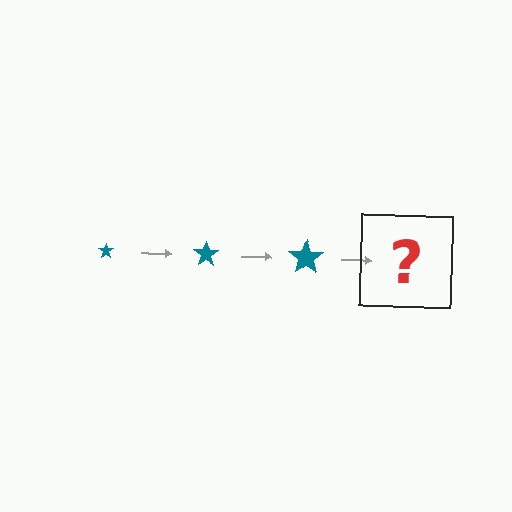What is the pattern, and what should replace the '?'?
The pattern is that the star gets progressively larger each step. The '?' should be a teal star, larger than the previous one.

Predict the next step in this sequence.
The next step is a teal star, larger than the previous one.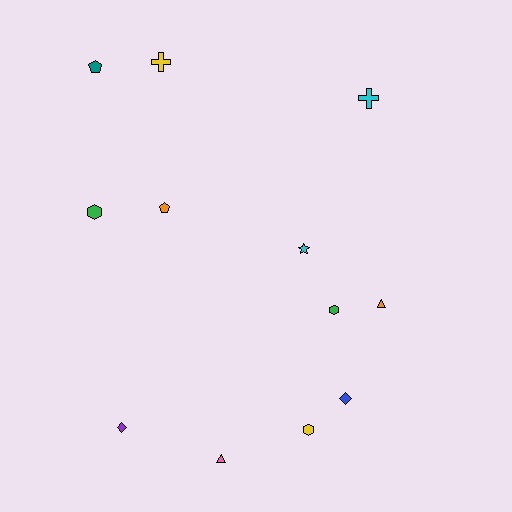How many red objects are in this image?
There are no red objects.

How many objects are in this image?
There are 12 objects.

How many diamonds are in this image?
There are 2 diamonds.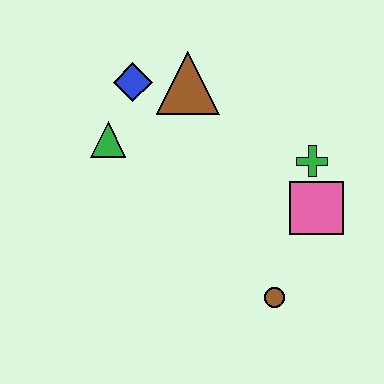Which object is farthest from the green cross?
The green triangle is farthest from the green cross.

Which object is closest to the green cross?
The pink square is closest to the green cross.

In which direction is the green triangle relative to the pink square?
The green triangle is to the left of the pink square.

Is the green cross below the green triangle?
Yes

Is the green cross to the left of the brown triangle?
No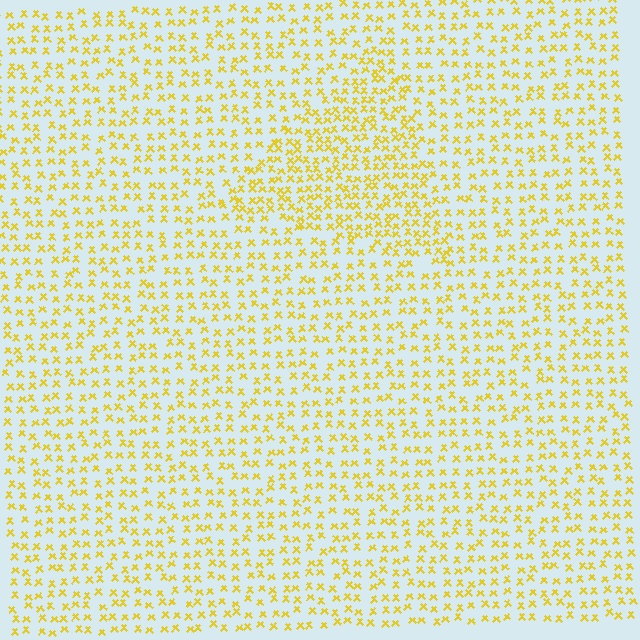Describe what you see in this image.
The image contains small yellow elements arranged at two different densities. A triangle-shaped region is visible where the elements are more densely packed than the surrounding area.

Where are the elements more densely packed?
The elements are more densely packed inside the triangle boundary.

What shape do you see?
I see a triangle.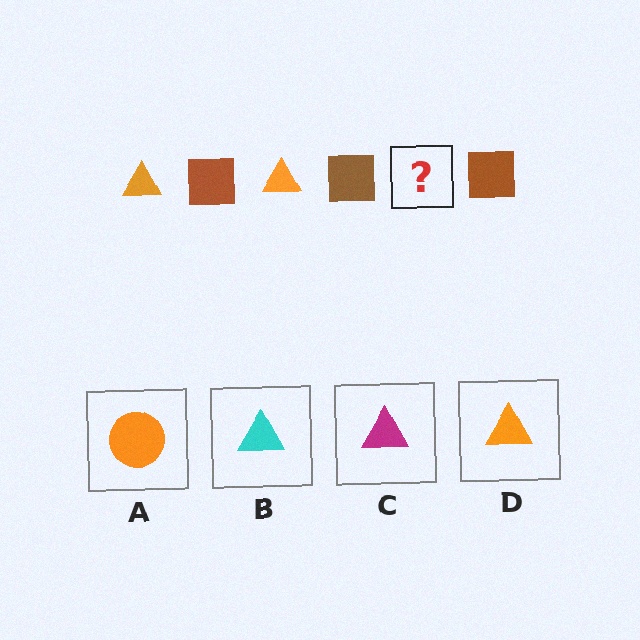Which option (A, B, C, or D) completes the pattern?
D.